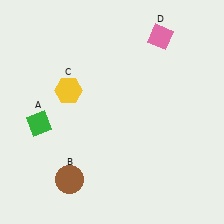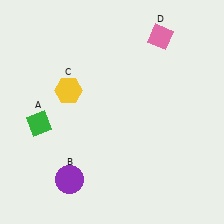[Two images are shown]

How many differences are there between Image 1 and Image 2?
There is 1 difference between the two images.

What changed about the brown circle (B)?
In Image 1, B is brown. In Image 2, it changed to purple.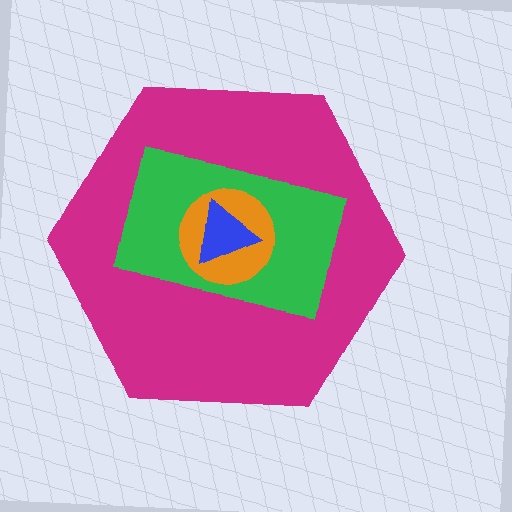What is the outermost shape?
The magenta hexagon.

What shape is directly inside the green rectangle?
The orange circle.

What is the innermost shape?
The blue triangle.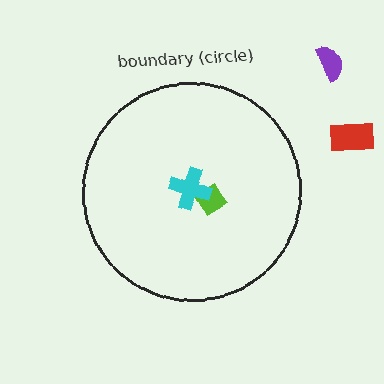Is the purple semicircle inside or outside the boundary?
Outside.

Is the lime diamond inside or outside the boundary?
Inside.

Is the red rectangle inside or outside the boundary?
Outside.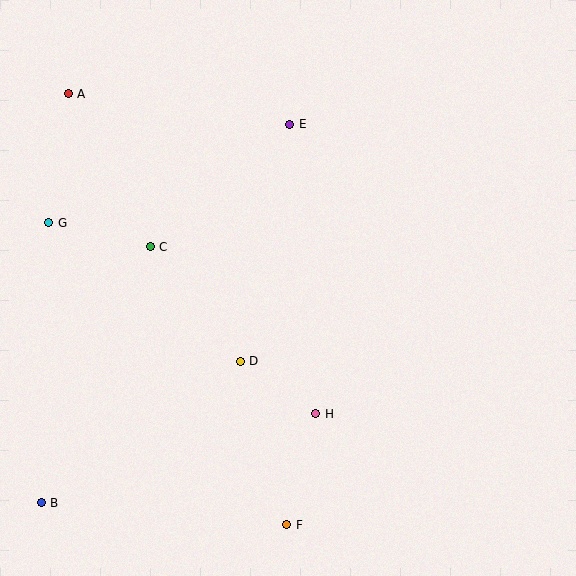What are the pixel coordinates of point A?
Point A is at (68, 94).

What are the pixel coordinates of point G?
Point G is at (49, 223).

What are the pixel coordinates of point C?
Point C is at (150, 247).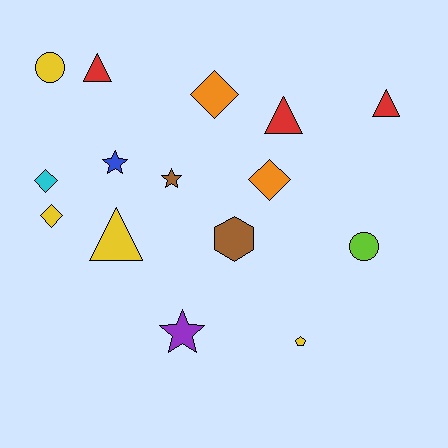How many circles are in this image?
There are 2 circles.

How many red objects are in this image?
There are 3 red objects.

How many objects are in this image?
There are 15 objects.